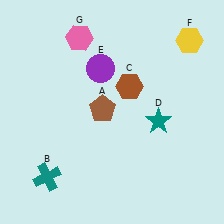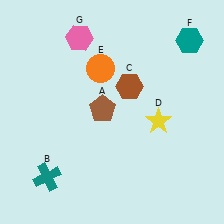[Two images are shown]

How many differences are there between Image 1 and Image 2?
There are 3 differences between the two images.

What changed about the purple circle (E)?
In Image 1, E is purple. In Image 2, it changed to orange.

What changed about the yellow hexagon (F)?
In Image 1, F is yellow. In Image 2, it changed to teal.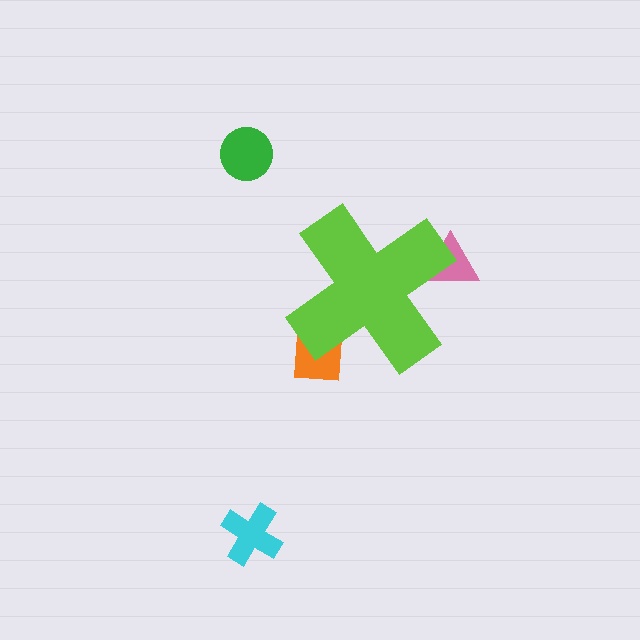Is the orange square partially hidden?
Yes, the orange square is partially hidden behind the lime cross.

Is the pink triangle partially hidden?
Yes, the pink triangle is partially hidden behind the lime cross.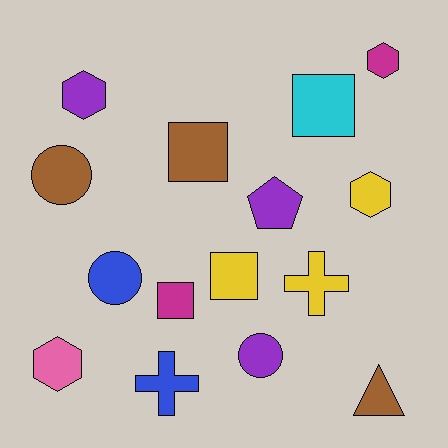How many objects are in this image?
There are 15 objects.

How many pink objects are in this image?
There is 1 pink object.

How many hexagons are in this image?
There are 4 hexagons.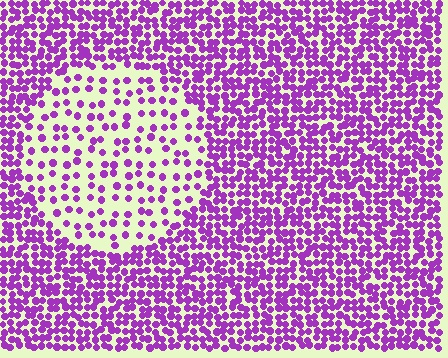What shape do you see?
I see a circle.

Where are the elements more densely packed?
The elements are more densely packed outside the circle boundary.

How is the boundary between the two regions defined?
The boundary is defined by a change in element density (approximately 2.5x ratio). All elements are the same color, size, and shape.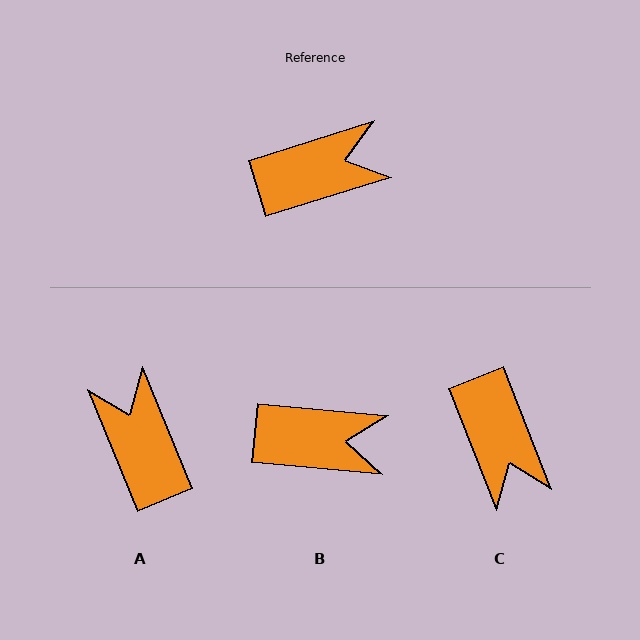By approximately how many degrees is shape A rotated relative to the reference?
Approximately 95 degrees counter-clockwise.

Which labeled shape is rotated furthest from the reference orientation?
A, about 95 degrees away.